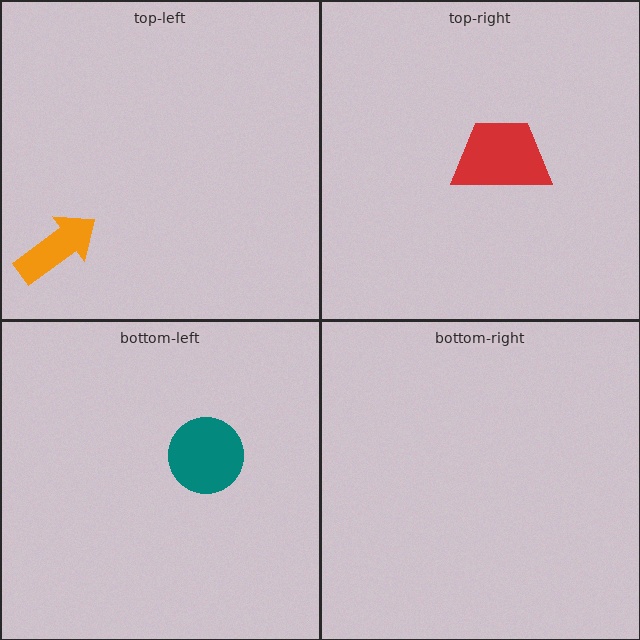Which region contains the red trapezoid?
The top-right region.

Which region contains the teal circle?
The bottom-left region.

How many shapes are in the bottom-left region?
1.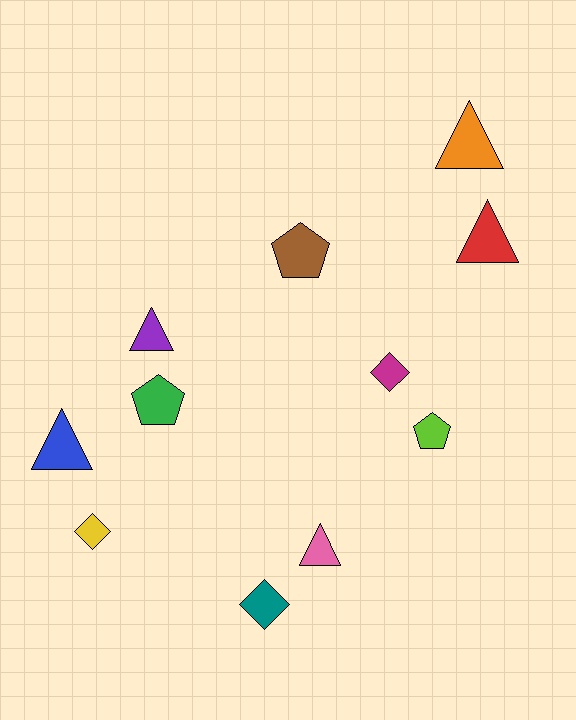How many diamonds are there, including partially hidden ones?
There are 3 diamonds.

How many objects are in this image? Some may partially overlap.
There are 11 objects.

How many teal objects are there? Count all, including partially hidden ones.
There is 1 teal object.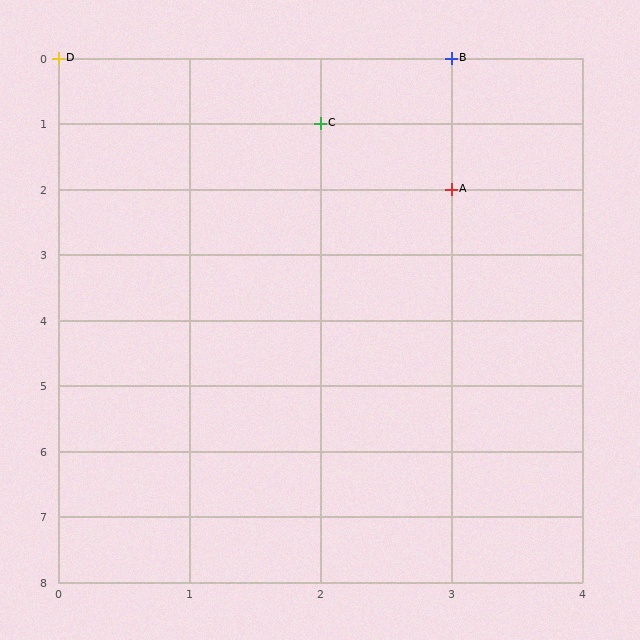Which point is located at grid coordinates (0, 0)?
Point D is at (0, 0).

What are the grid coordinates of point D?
Point D is at grid coordinates (0, 0).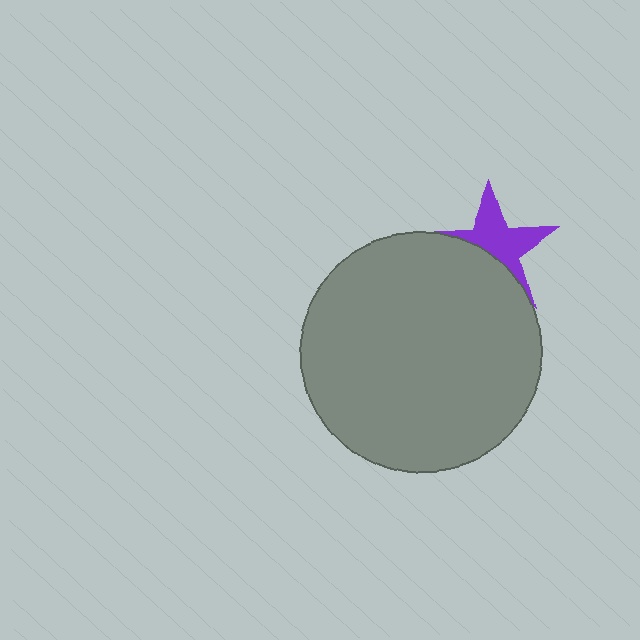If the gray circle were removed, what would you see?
You would see the complete purple star.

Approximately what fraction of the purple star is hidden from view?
Roughly 46% of the purple star is hidden behind the gray circle.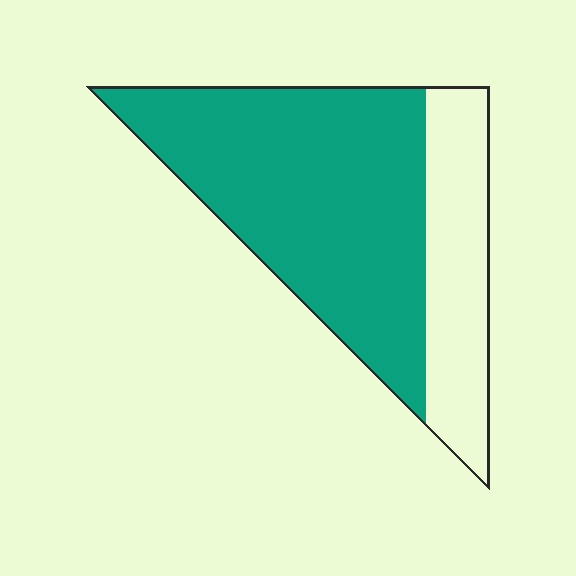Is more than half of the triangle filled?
Yes.